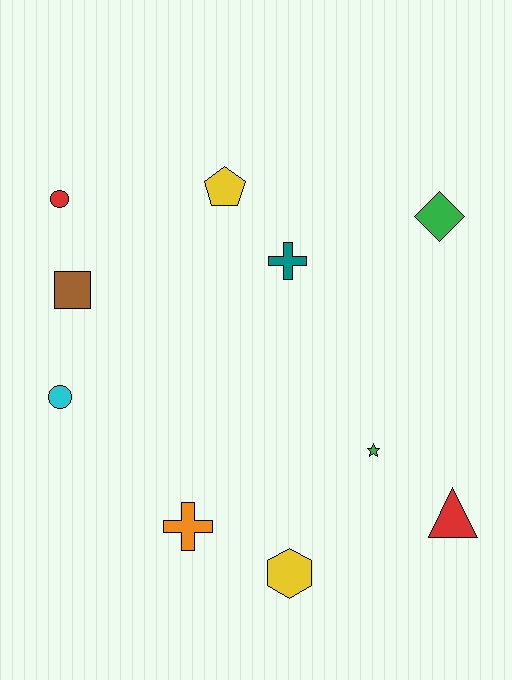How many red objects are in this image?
There are 2 red objects.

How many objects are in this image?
There are 10 objects.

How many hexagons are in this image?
There is 1 hexagon.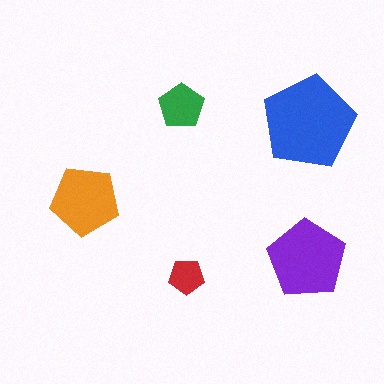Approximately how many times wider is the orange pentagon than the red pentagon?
About 2 times wider.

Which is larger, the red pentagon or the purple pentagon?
The purple one.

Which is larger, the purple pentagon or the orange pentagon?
The purple one.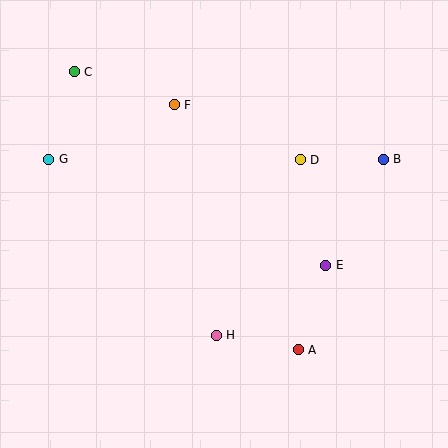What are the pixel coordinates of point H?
Point H is at (216, 335).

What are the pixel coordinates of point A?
Point A is at (298, 350).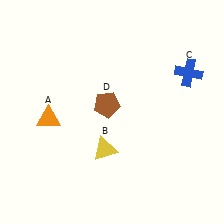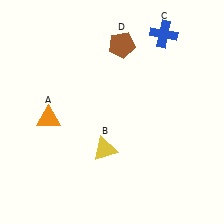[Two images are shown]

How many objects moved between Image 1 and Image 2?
2 objects moved between the two images.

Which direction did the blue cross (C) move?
The blue cross (C) moved up.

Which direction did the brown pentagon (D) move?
The brown pentagon (D) moved up.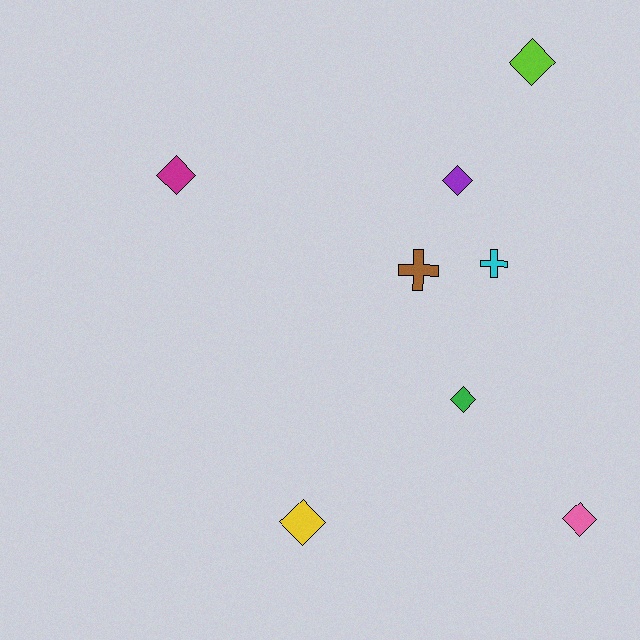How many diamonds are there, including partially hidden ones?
There are 6 diamonds.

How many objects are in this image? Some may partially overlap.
There are 8 objects.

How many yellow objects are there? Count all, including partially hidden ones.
There is 1 yellow object.